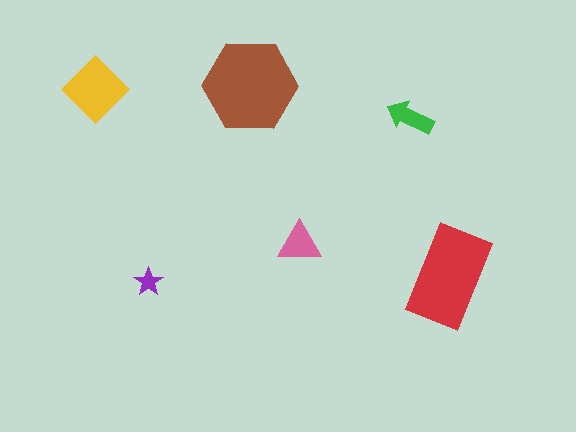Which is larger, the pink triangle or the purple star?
The pink triangle.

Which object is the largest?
The brown hexagon.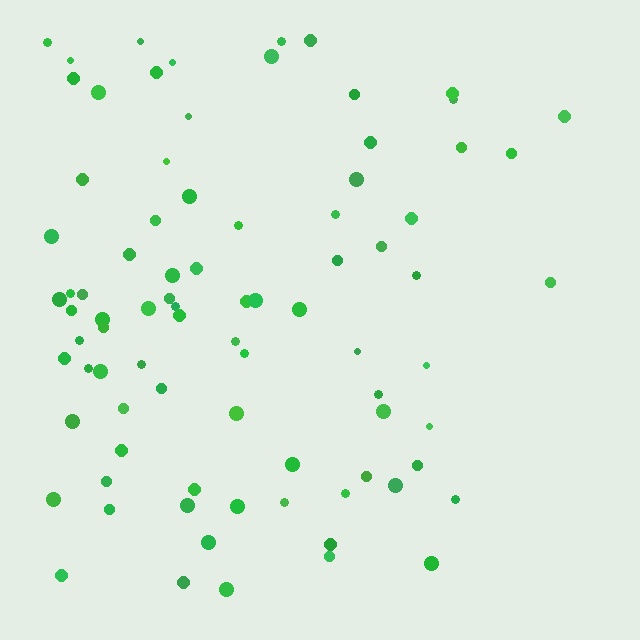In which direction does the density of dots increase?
From right to left, with the left side densest.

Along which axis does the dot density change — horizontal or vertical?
Horizontal.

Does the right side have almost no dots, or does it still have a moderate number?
Still a moderate number, just noticeably fewer than the left.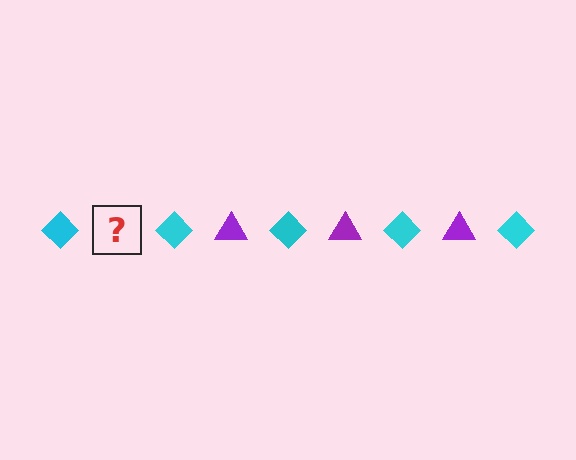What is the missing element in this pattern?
The missing element is a purple triangle.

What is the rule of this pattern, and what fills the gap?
The rule is that the pattern alternates between cyan diamond and purple triangle. The gap should be filled with a purple triangle.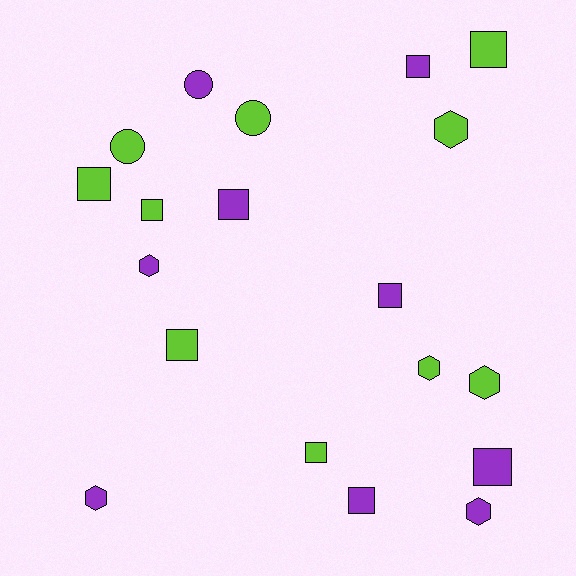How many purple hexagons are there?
There are 3 purple hexagons.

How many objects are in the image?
There are 19 objects.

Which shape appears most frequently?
Square, with 10 objects.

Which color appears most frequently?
Lime, with 10 objects.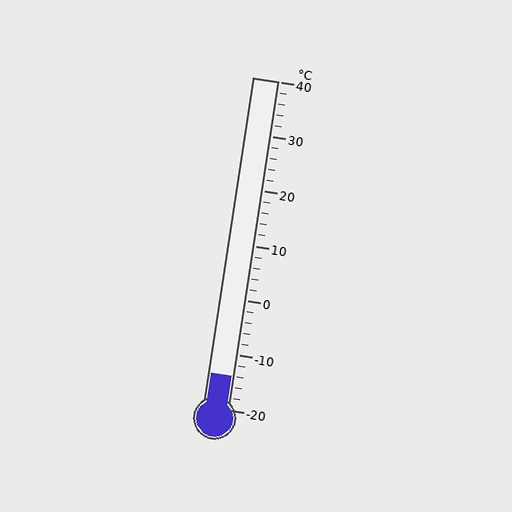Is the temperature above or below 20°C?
The temperature is below 20°C.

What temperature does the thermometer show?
The thermometer shows approximately -14°C.